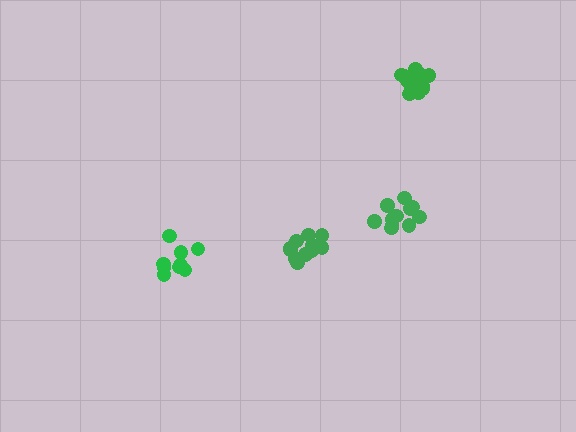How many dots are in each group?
Group 1: 10 dots, Group 2: 11 dots, Group 3: 13 dots, Group 4: 12 dots (46 total).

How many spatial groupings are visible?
There are 4 spatial groupings.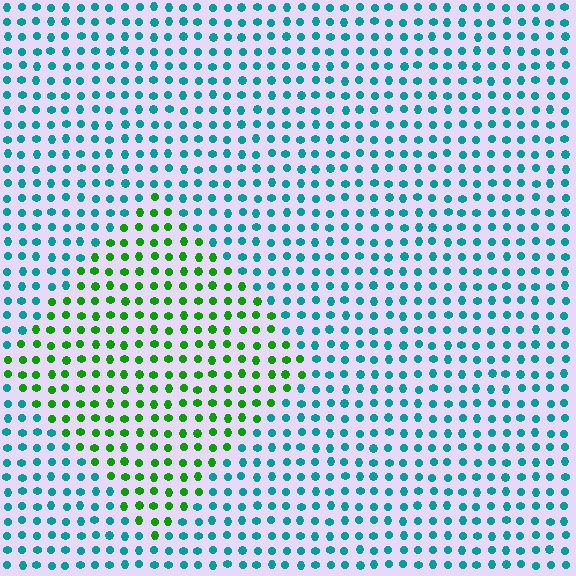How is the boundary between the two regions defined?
The boundary is defined purely by a slight shift in hue (about 59 degrees). Spacing, size, and orientation are identical on both sides.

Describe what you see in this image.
The image is filled with small teal elements in a uniform arrangement. A diamond-shaped region is visible where the elements are tinted to a slightly different hue, forming a subtle color boundary.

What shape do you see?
I see a diamond.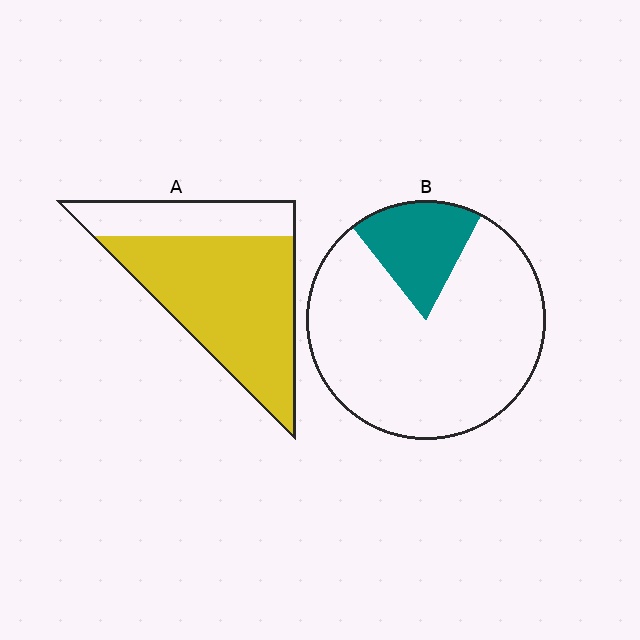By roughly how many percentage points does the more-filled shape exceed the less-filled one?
By roughly 55 percentage points (A over B).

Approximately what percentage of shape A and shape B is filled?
A is approximately 70% and B is approximately 20%.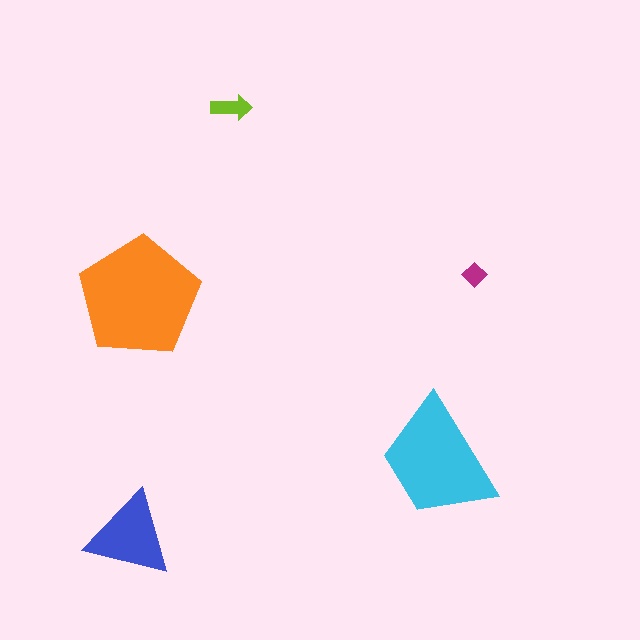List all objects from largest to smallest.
The orange pentagon, the cyan trapezoid, the blue triangle, the lime arrow, the magenta diamond.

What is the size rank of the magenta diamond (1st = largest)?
5th.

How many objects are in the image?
There are 5 objects in the image.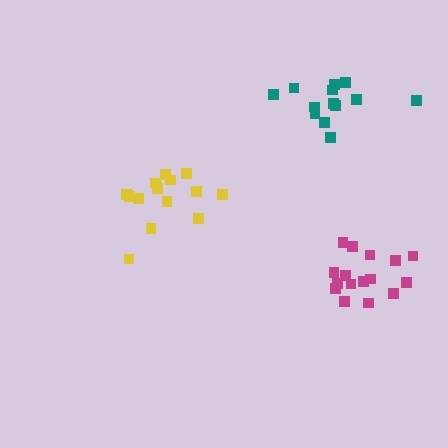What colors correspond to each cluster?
The clusters are colored: magenta, yellow, teal.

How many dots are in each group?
Group 1: 16 dots, Group 2: 14 dots, Group 3: 13 dots (43 total).